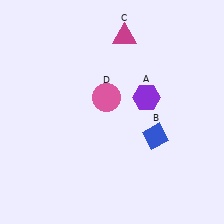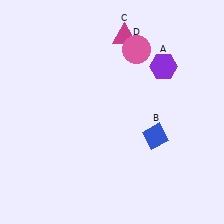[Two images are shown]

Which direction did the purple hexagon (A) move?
The purple hexagon (A) moved up.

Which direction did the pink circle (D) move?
The pink circle (D) moved up.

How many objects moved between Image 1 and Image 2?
2 objects moved between the two images.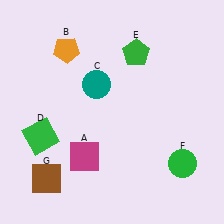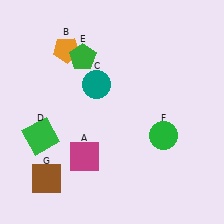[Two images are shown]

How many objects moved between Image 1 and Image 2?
2 objects moved between the two images.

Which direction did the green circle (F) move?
The green circle (F) moved up.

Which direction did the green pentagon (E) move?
The green pentagon (E) moved left.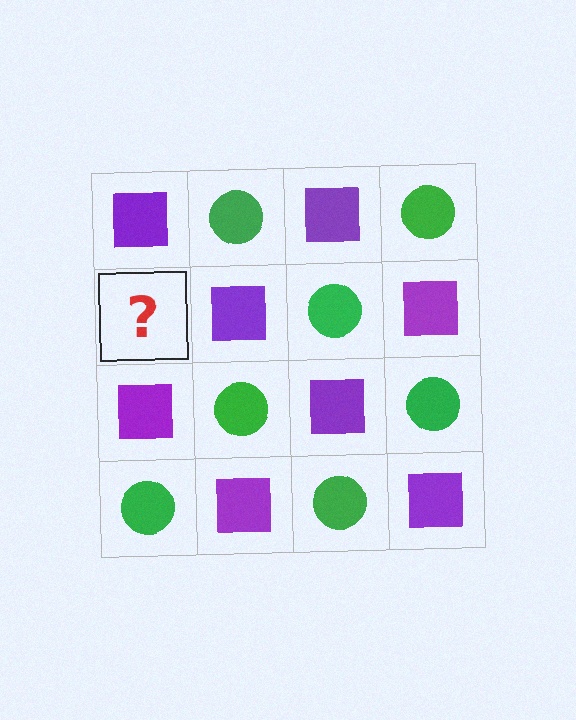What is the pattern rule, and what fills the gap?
The rule is that it alternates purple square and green circle in a checkerboard pattern. The gap should be filled with a green circle.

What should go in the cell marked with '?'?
The missing cell should contain a green circle.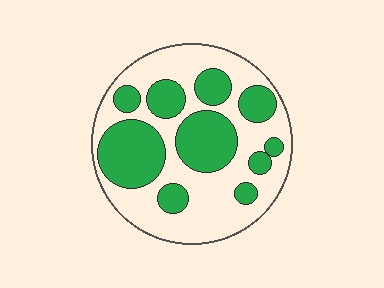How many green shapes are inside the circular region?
10.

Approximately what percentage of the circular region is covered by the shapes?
Approximately 40%.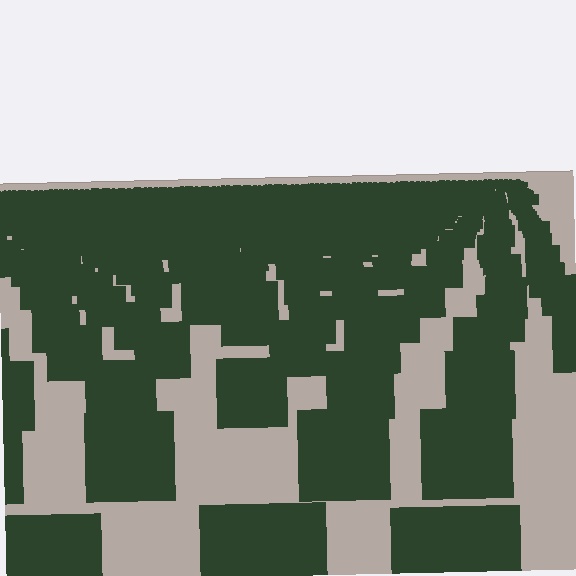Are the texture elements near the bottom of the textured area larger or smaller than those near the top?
Larger. Near the bottom, elements are closer to the viewer and appear at a bigger on-screen size.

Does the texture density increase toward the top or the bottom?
Density increases toward the top.